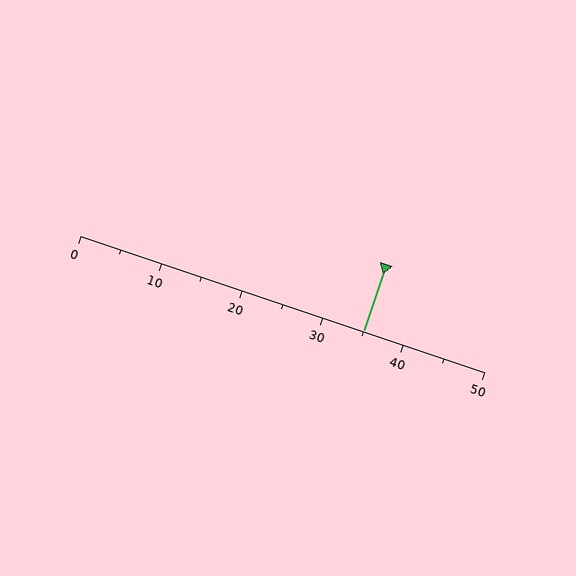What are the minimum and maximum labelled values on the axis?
The axis runs from 0 to 50.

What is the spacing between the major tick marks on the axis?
The major ticks are spaced 10 apart.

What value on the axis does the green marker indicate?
The marker indicates approximately 35.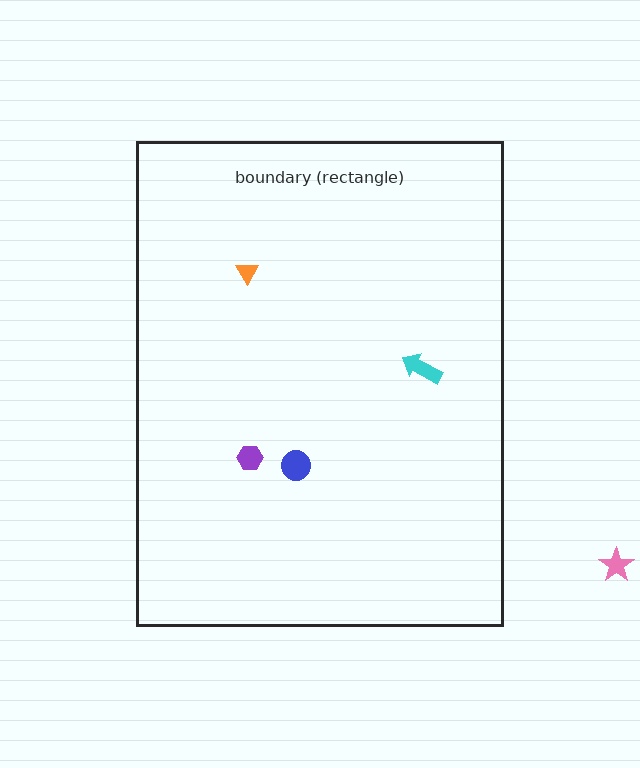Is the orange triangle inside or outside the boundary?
Inside.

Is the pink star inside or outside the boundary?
Outside.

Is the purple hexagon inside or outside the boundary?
Inside.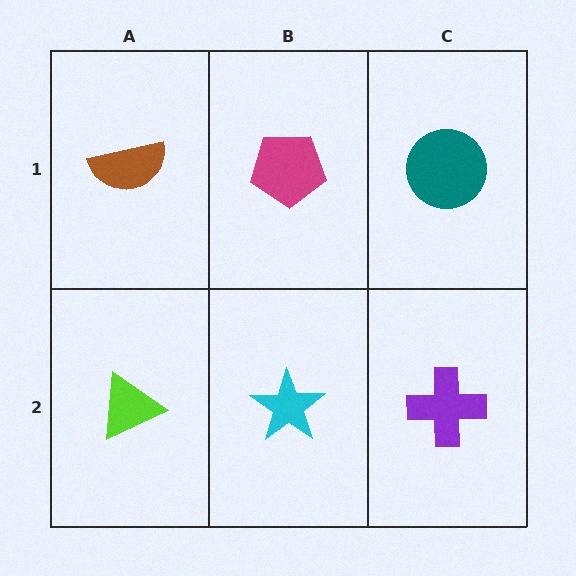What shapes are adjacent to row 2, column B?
A magenta pentagon (row 1, column B), a lime triangle (row 2, column A), a purple cross (row 2, column C).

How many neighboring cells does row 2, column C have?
2.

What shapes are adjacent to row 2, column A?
A brown semicircle (row 1, column A), a cyan star (row 2, column B).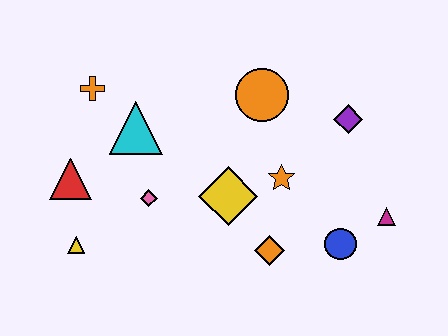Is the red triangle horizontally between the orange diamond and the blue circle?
No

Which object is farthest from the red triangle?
The magenta triangle is farthest from the red triangle.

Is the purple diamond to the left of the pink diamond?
No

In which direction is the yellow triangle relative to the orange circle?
The yellow triangle is to the left of the orange circle.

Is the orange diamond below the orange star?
Yes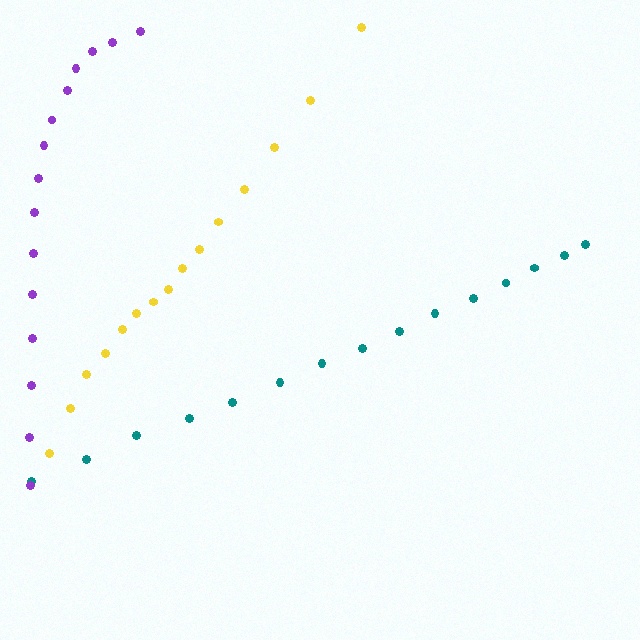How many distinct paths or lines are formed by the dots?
There are 3 distinct paths.